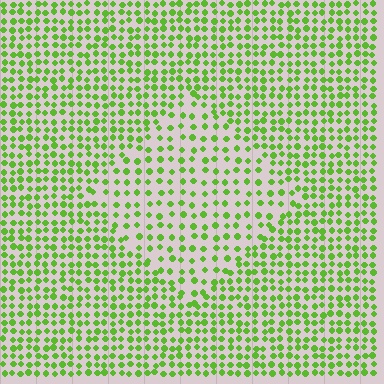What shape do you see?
I see a diamond.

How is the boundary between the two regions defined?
The boundary is defined by a change in element density (approximately 1.7x ratio). All elements are the same color, size, and shape.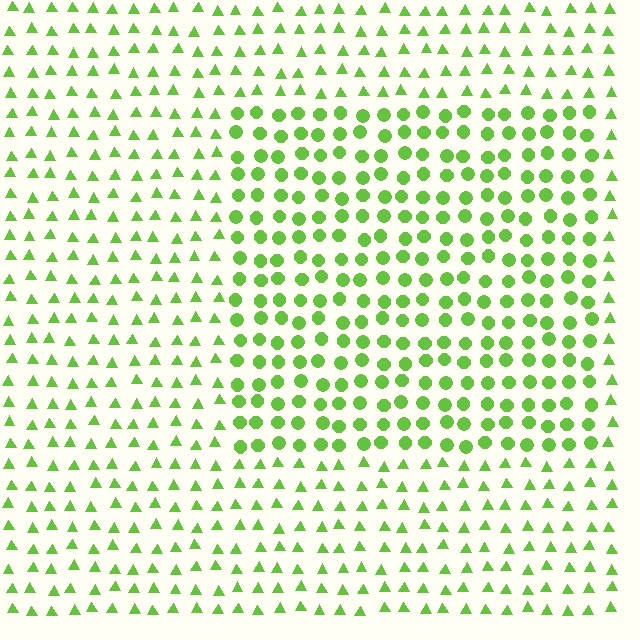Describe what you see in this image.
The image is filled with small lime elements arranged in a uniform grid. A rectangle-shaped region contains circles, while the surrounding area contains triangles. The boundary is defined purely by the change in element shape.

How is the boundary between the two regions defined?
The boundary is defined by a change in element shape: circles inside vs. triangles outside. All elements share the same color and spacing.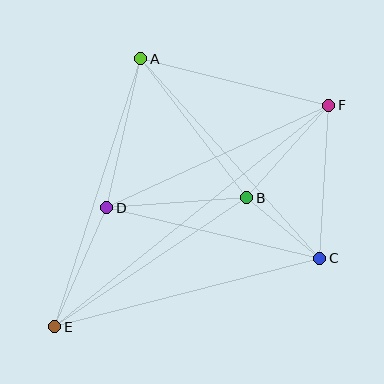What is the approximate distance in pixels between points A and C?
The distance between A and C is approximately 268 pixels.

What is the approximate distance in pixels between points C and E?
The distance between C and E is approximately 274 pixels.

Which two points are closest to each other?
Points B and C are closest to each other.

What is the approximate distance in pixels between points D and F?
The distance between D and F is approximately 245 pixels.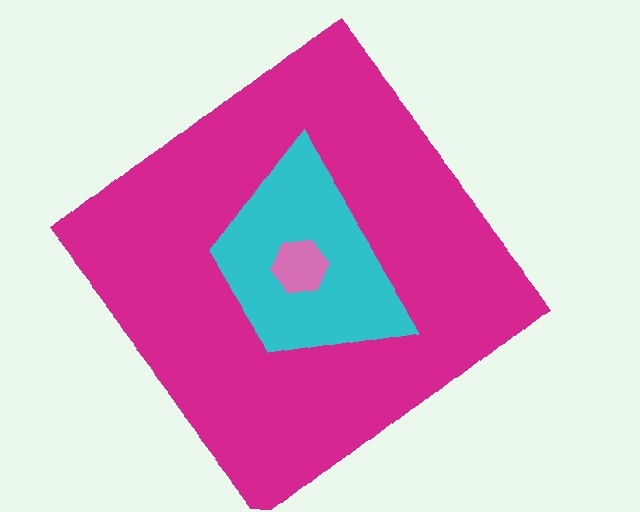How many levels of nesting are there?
3.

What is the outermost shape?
The magenta diamond.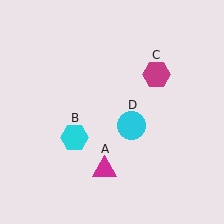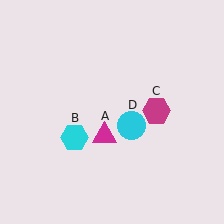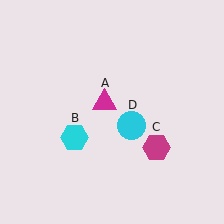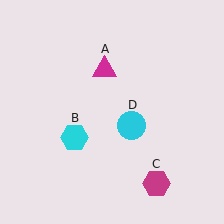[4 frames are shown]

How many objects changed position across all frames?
2 objects changed position: magenta triangle (object A), magenta hexagon (object C).